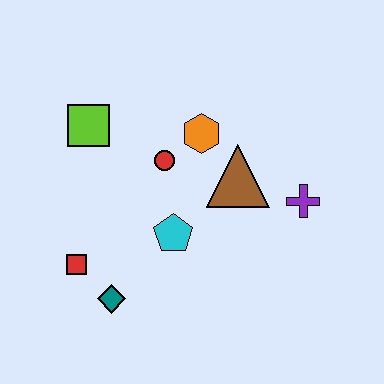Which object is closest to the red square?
The teal diamond is closest to the red square.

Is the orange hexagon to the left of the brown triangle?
Yes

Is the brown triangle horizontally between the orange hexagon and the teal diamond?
No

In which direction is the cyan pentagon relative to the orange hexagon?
The cyan pentagon is below the orange hexagon.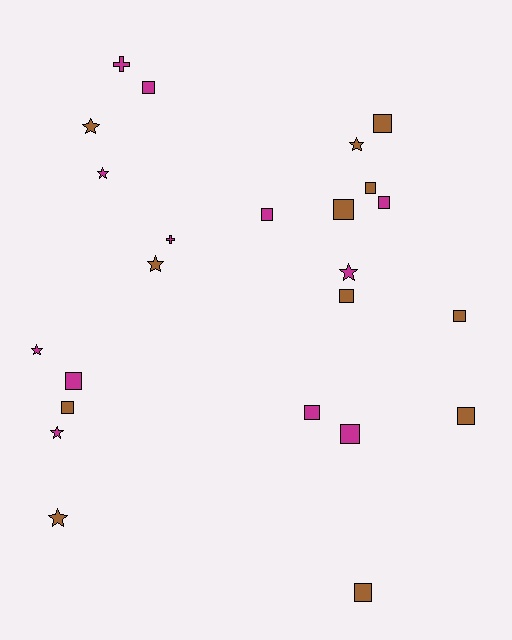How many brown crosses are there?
There are no brown crosses.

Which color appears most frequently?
Brown, with 12 objects.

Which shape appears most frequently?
Square, with 14 objects.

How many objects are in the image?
There are 24 objects.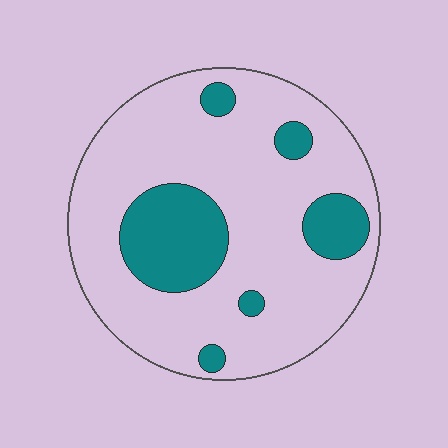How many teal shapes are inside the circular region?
6.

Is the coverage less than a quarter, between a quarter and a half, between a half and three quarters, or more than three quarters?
Less than a quarter.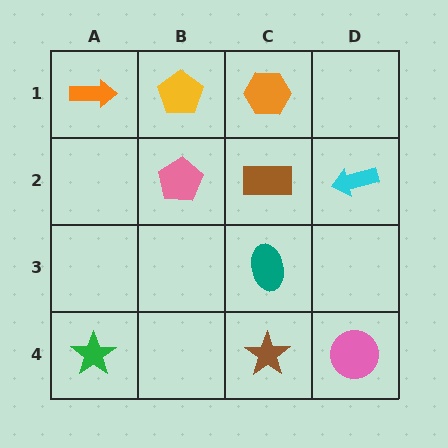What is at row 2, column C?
A brown rectangle.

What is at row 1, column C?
An orange hexagon.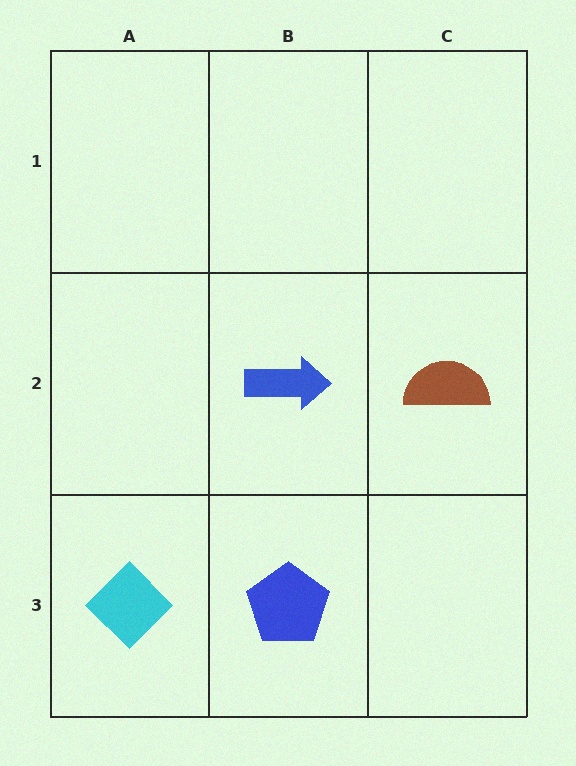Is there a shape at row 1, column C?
No, that cell is empty.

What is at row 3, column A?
A cyan diamond.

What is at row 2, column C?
A brown semicircle.